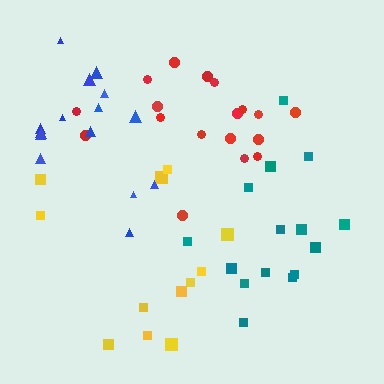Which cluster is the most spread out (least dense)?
Yellow.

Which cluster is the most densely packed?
Red.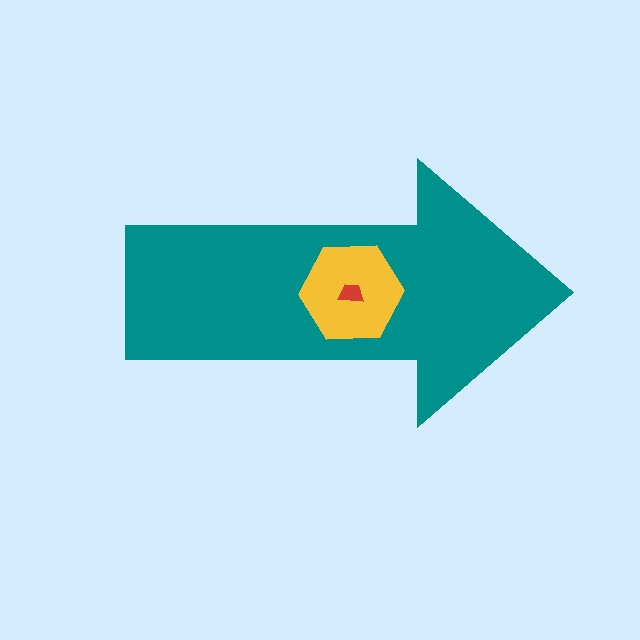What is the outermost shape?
The teal arrow.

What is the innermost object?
The red trapezoid.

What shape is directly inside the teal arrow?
The yellow hexagon.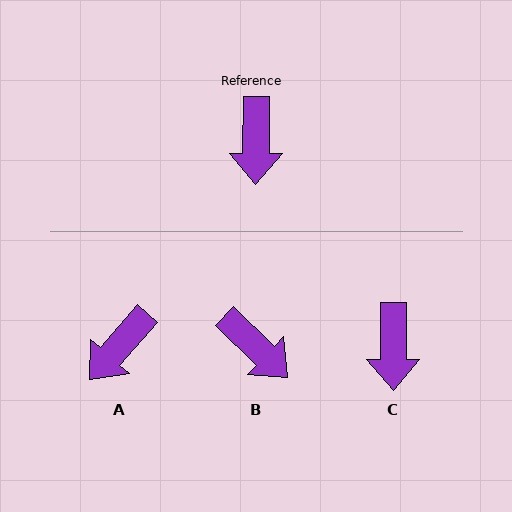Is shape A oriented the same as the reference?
No, it is off by about 41 degrees.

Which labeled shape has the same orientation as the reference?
C.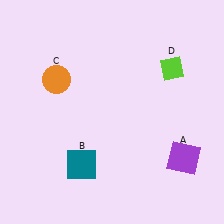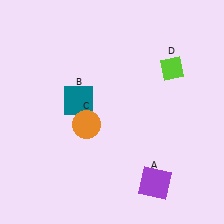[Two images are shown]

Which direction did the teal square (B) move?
The teal square (B) moved up.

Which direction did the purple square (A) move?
The purple square (A) moved left.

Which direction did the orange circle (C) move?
The orange circle (C) moved down.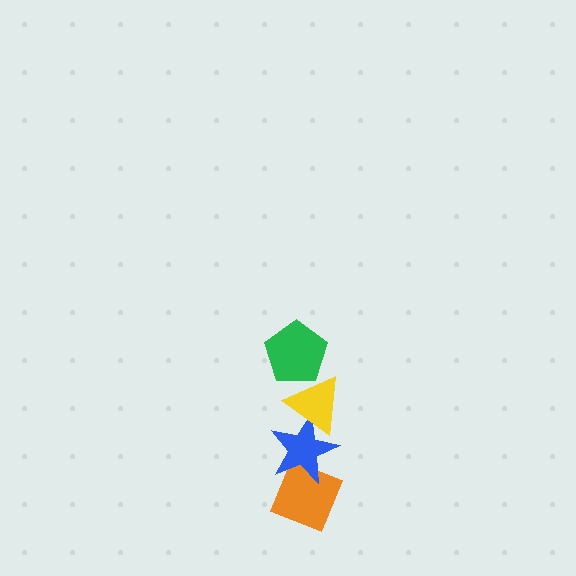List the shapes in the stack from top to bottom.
From top to bottom: the green pentagon, the yellow triangle, the blue star, the orange diamond.